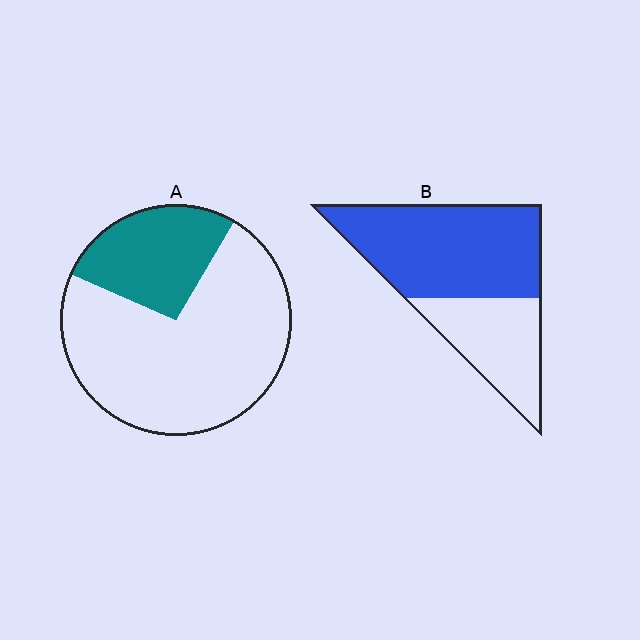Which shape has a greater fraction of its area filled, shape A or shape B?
Shape B.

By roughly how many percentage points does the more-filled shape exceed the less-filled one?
By roughly 40 percentage points (B over A).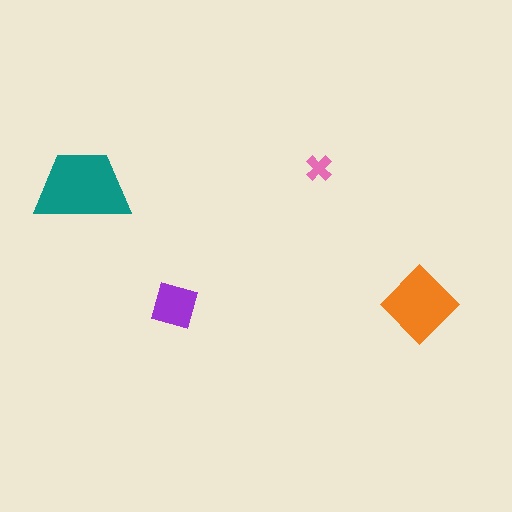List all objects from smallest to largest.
The pink cross, the purple diamond, the orange diamond, the teal trapezoid.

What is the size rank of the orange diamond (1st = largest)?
2nd.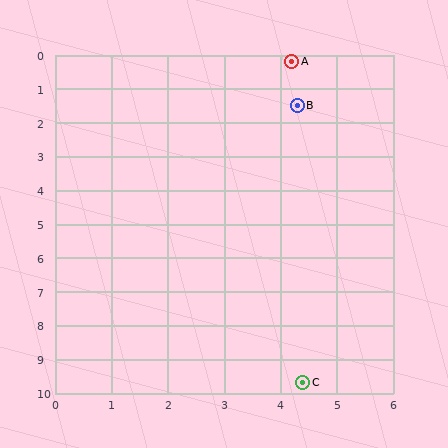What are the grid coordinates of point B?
Point B is at approximately (4.3, 1.5).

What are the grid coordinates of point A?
Point A is at approximately (4.2, 0.2).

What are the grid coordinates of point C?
Point C is at approximately (4.4, 9.7).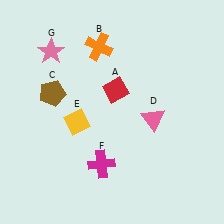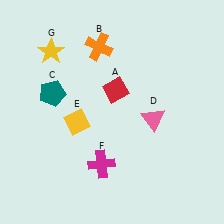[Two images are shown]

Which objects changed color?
C changed from brown to teal. G changed from pink to yellow.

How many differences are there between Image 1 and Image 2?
There are 2 differences between the two images.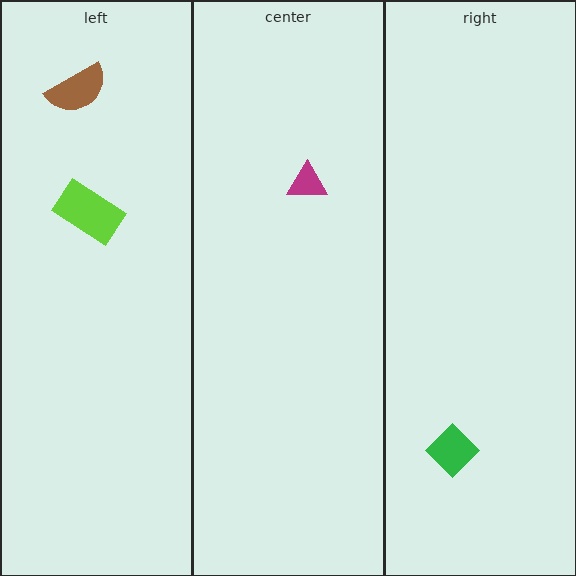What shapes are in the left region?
The lime rectangle, the brown semicircle.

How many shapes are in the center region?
1.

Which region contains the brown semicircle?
The left region.